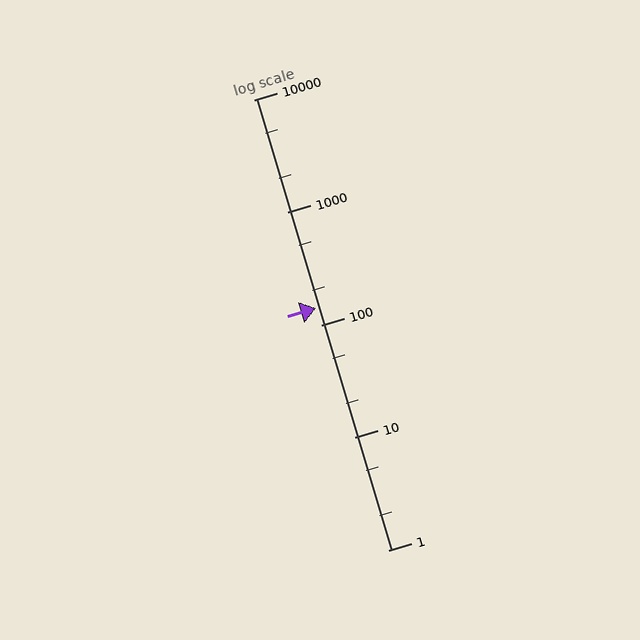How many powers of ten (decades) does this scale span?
The scale spans 4 decades, from 1 to 10000.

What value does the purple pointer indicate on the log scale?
The pointer indicates approximately 140.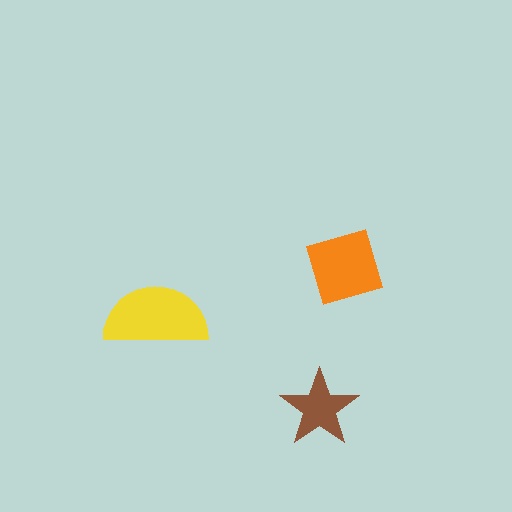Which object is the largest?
The yellow semicircle.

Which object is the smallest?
The brown star.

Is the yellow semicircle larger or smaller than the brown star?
Larger.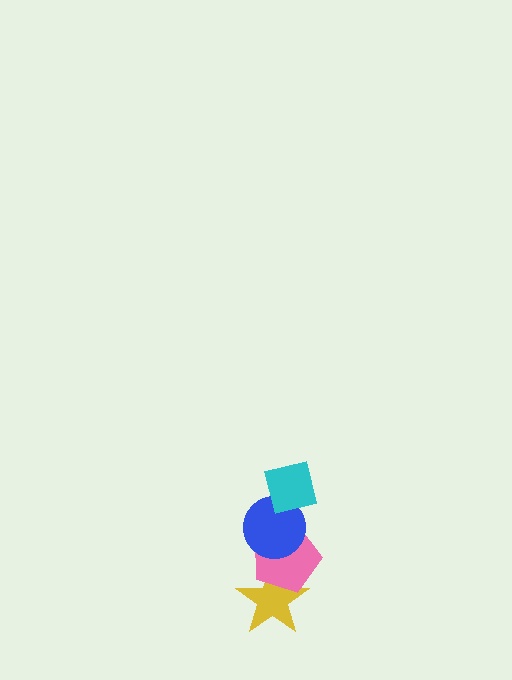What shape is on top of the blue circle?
The cyan square is on top of the blue circle.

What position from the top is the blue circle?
The blue circle is 2nd from the top.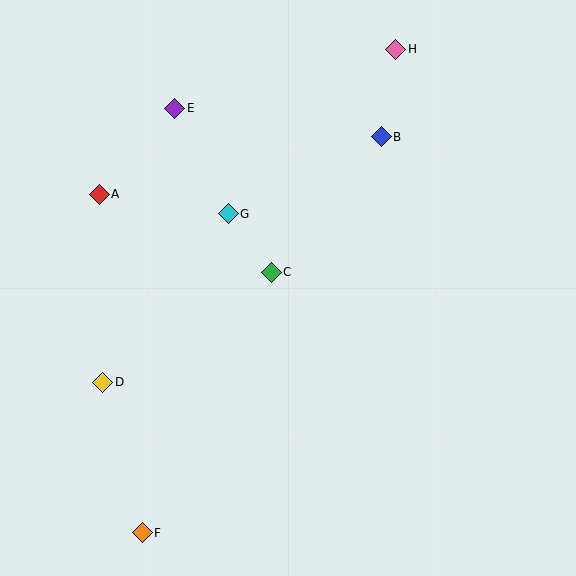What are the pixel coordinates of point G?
Point G is at (228, 214).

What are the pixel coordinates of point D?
Point D is at (103, 382).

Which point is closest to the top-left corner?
Point E is closest to the top-left corner.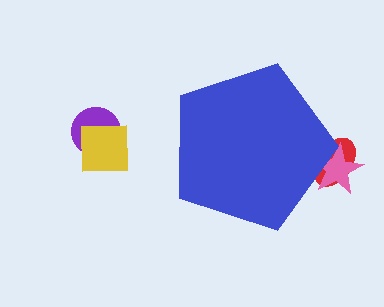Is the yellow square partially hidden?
No, the yellow square is fully visible.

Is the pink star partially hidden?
Yes, the pink star is partially hidden behind the blue pentagon.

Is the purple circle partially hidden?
No, the purple circle is fully visible.